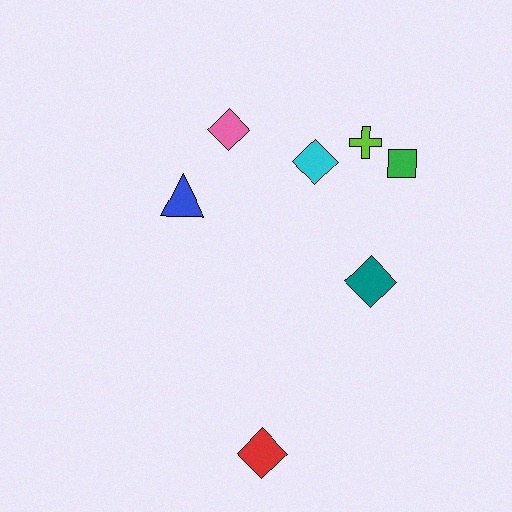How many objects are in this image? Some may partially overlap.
There are 7 objects.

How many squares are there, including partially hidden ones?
There is 1 square.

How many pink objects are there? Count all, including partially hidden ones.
There is 1 pink object.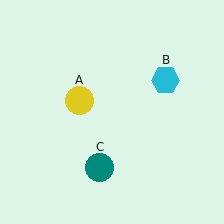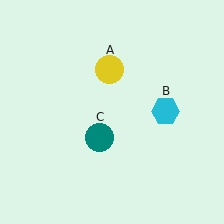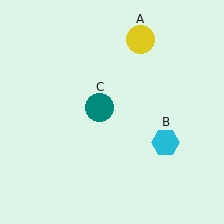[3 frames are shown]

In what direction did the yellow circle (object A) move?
The yellow circle (object A) moved up and to the right.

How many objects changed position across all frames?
3 objects changed position: yellow circle (object A), cyan hexagon (object B), teal circle (object C).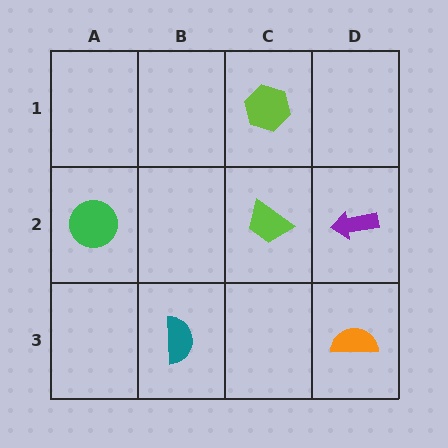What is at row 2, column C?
A lime trapezoid.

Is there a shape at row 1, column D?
No, that cell is empty.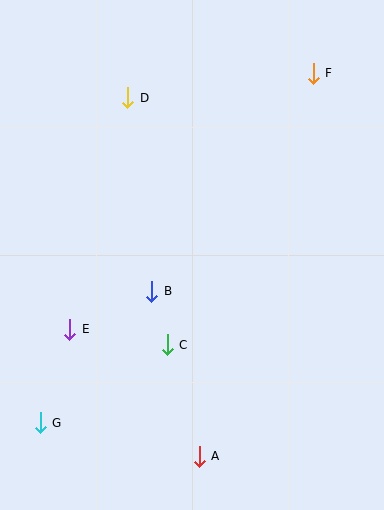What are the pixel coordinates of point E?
Point E is at (70, 329).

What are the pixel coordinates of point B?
Point B is at (152, 291).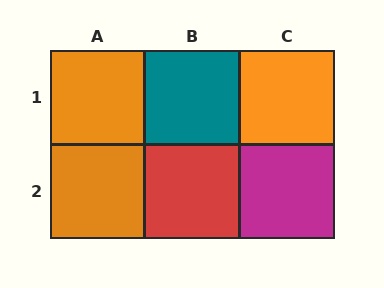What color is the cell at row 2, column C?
Magenta.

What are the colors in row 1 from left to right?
Orange, teal, orange.